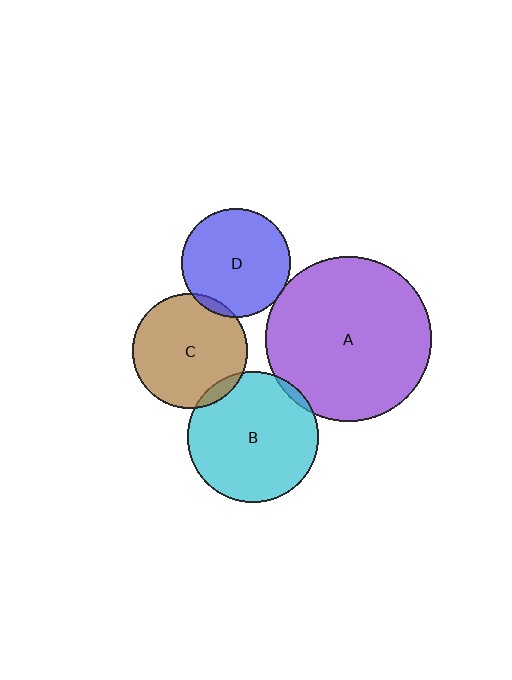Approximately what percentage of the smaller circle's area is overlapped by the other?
Approximately 5%.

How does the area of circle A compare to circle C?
Approximately 2.1 times.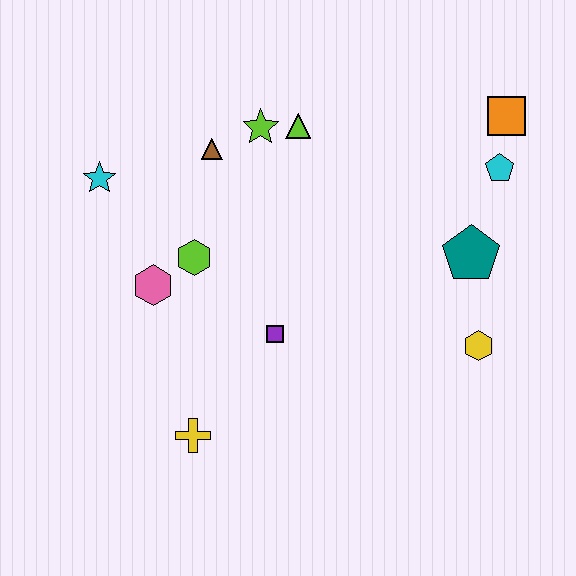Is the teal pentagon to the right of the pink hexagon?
Yes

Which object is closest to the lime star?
The lime triangle is closest to the lime star.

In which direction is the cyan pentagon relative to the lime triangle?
The cyan pentagon is to the right of the lime triangle.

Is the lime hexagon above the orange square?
No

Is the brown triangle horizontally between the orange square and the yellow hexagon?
No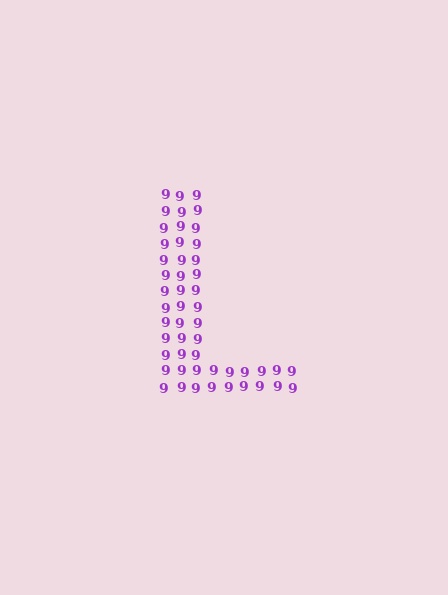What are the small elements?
The small elements are digit 9's.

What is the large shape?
The large shape is the letter L.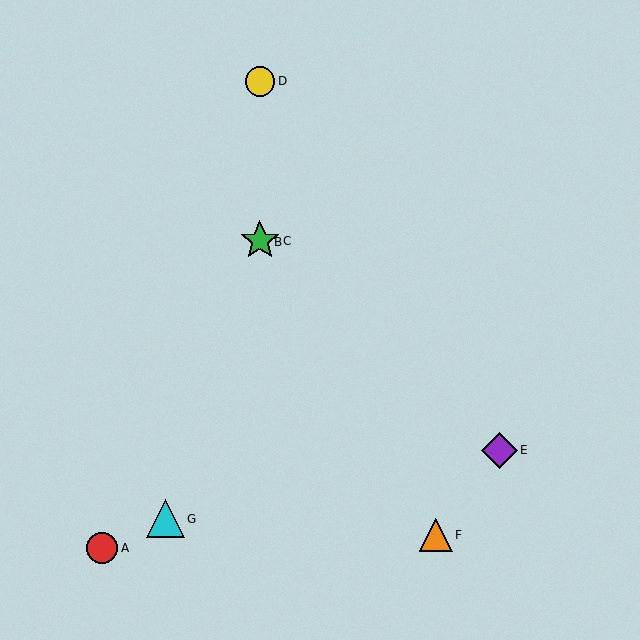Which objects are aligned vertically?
Objects B, C, D are aligned vertically.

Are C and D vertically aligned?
Yes, both are at x≈260.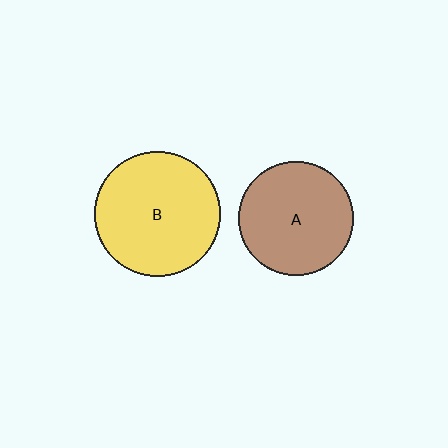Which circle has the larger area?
Circle B (yellow).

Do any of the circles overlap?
No, none of the circles overlap.